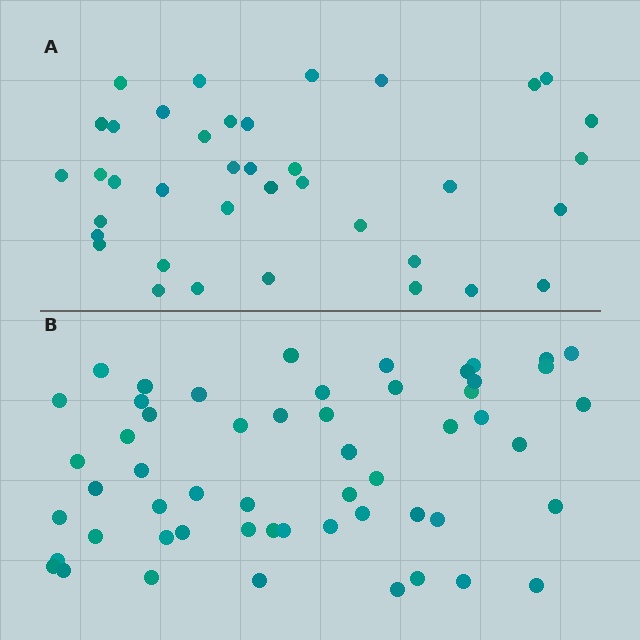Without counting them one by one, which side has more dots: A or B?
Region B (the bottom region) has more dots.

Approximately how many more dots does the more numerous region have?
Region B has approximately 15 more dots than region A.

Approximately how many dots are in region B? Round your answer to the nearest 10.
About 60 dots. (The exact count is 55, which rounds to 60.)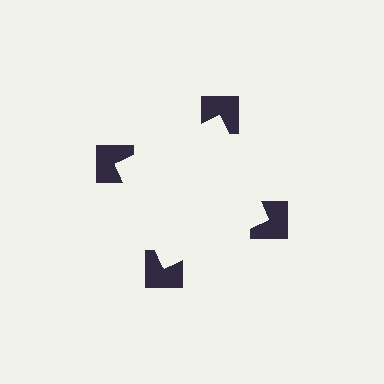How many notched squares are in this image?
There are 4 — one at each vertex of the illusory square.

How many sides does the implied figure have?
4 sides.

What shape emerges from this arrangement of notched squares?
An illusory square — its edges are inferred from the aligned wedge cuts in the notched squares, not physically drawn.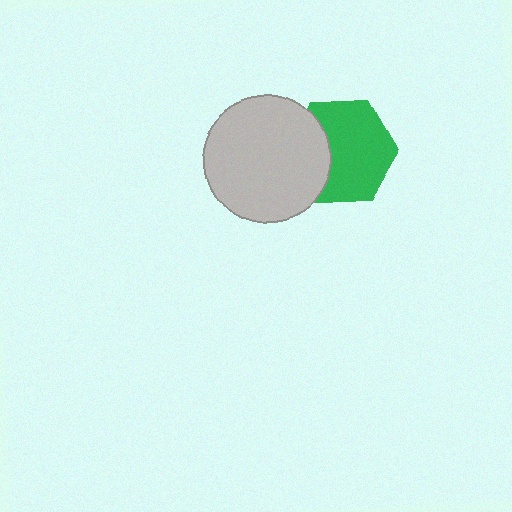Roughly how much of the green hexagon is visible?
Most of it is visible (roughly 70%).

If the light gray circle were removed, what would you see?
You would see the complete green hexagon.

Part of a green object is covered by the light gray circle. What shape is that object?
It is a hexagon.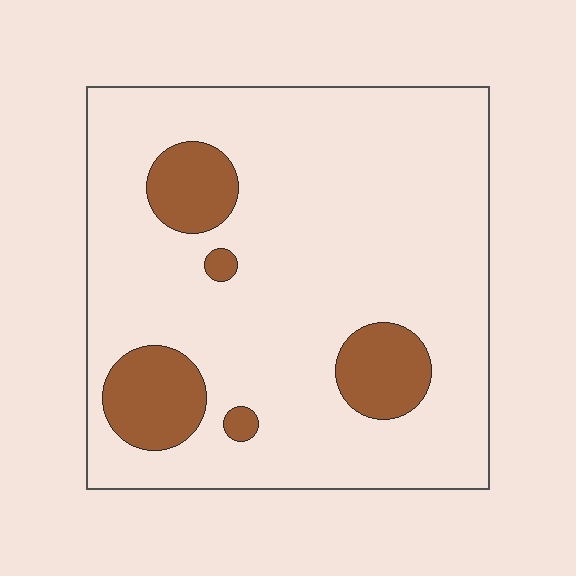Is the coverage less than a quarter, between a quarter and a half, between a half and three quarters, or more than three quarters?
Less than a quarter.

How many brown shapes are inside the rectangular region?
5.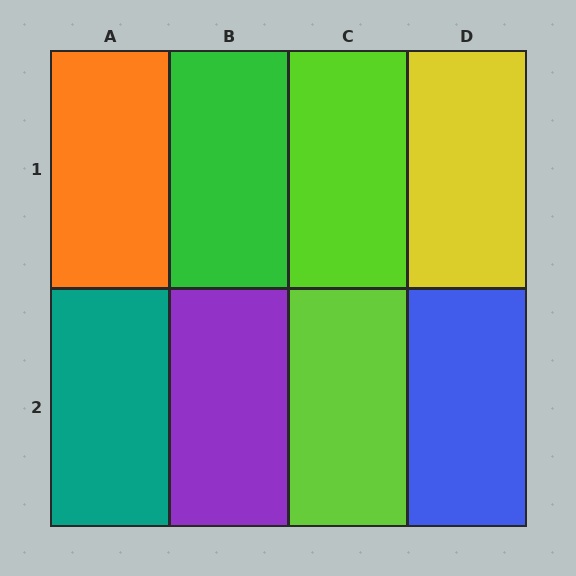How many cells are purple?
1 cell is purple.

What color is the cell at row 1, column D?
Yellow.